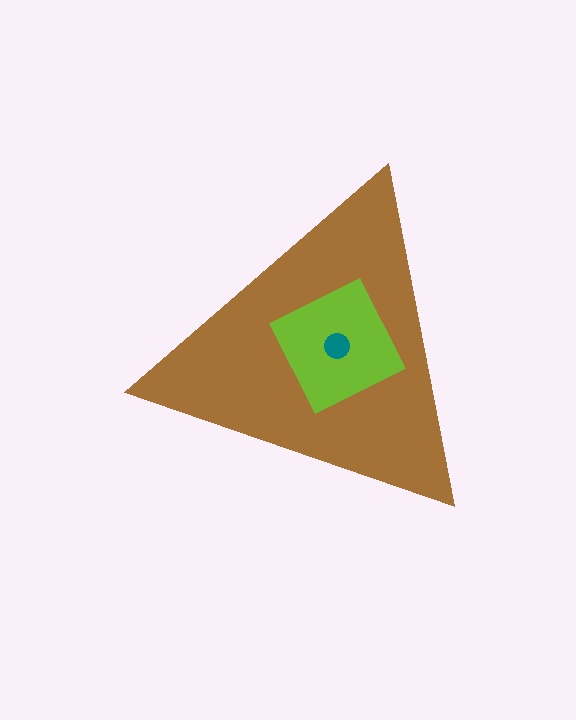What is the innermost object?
The teal circle.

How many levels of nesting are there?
3.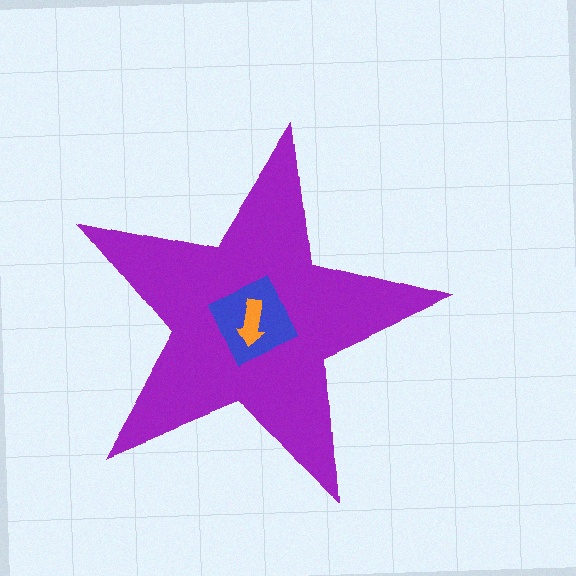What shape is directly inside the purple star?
The blue square.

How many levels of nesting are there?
3.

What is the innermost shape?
The orange arrow.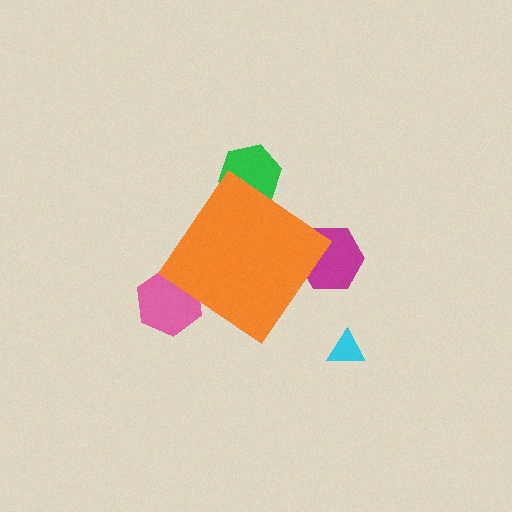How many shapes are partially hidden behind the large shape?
3 shapes are partially hidden.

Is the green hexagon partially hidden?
Yes, the green hexagon is partially hidden behind the orange diamond.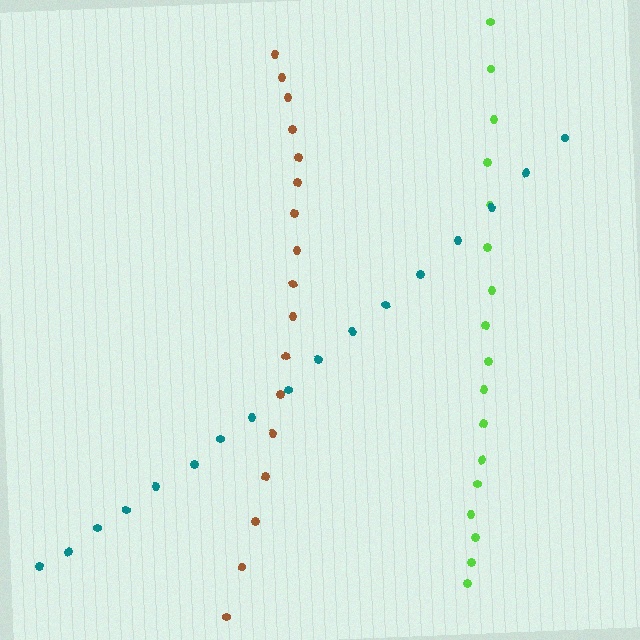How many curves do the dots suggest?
There are 3 distinct paths.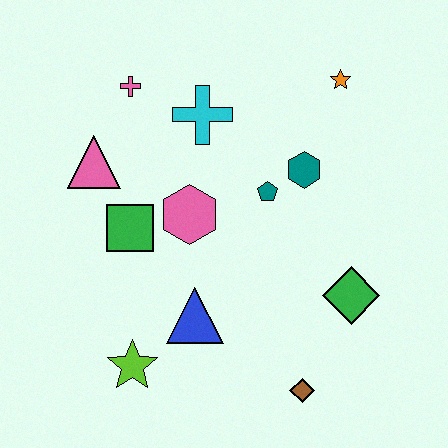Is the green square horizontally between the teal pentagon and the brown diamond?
No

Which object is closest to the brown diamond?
The green diamond is closest to the brown diamond.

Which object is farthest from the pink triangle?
The brown diamond is farthest from the pink triangle.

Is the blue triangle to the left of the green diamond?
Yes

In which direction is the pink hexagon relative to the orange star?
The pink hexagon is to the left of the orange star.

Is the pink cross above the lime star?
Yes